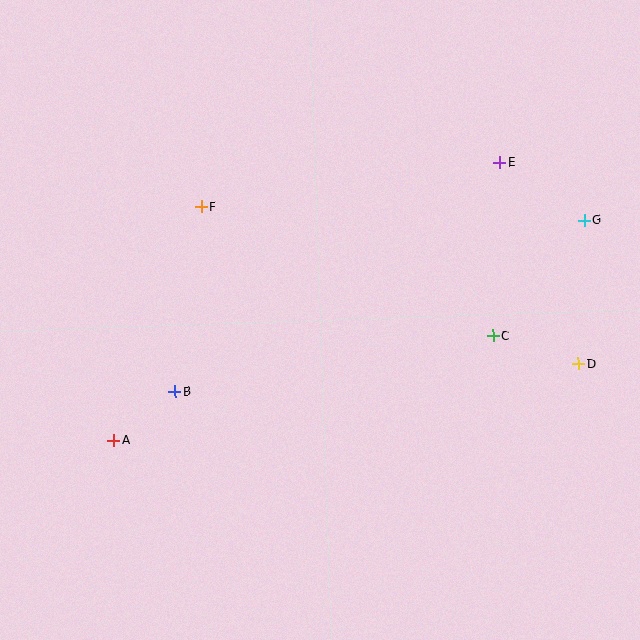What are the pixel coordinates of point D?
Point D is at (579, 364).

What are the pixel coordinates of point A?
Point A is at (114, 440).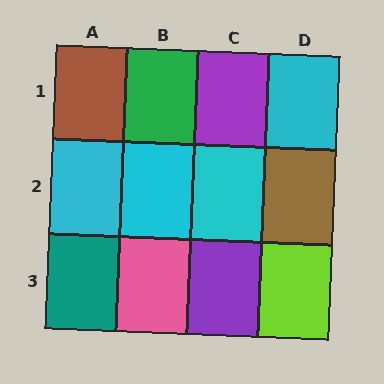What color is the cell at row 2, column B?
Cyan.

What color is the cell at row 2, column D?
Brown.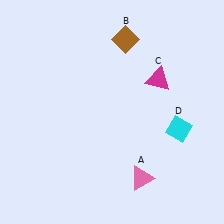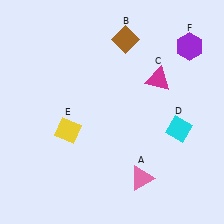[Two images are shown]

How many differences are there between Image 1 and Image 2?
There are 2 differences between the two images.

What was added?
A yellow diamond (E), a purple hexagon (F) were added in Image 2.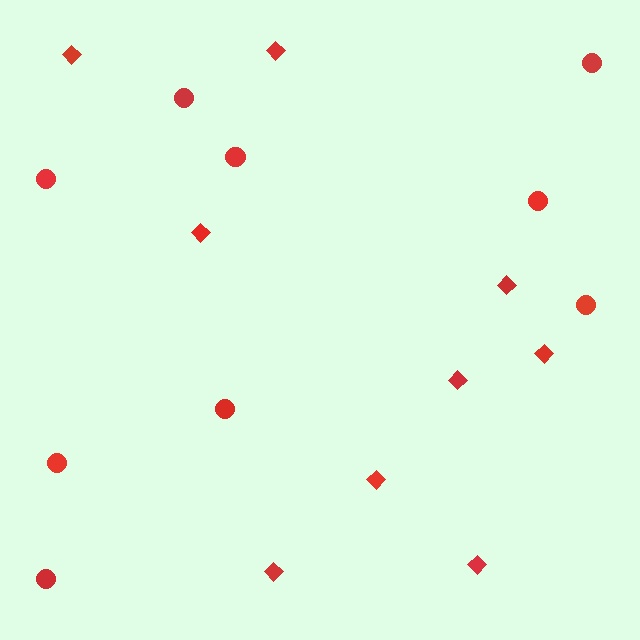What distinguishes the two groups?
There are 2 groups: one group of circles (9) and one group of diamonds (9).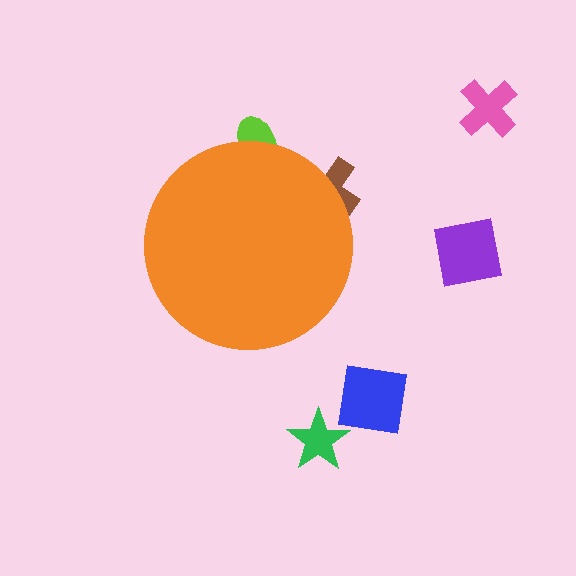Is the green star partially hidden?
No, the green star is fully visible.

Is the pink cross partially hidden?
No, the pink cross is fully visible.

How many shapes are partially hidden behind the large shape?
2 shapes are partially hidden.